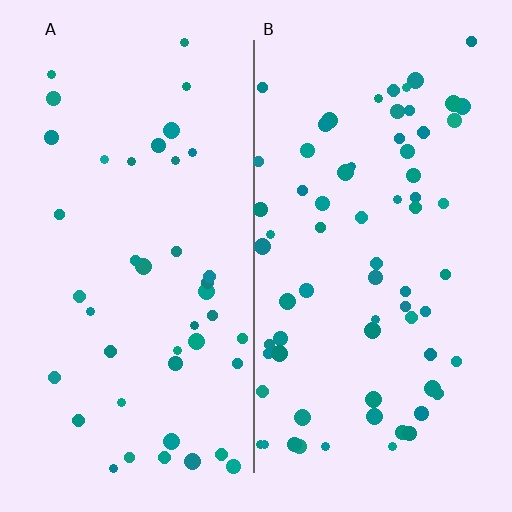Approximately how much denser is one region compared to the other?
Approximately 1.6× — region B over region A.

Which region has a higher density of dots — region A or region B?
B (the right).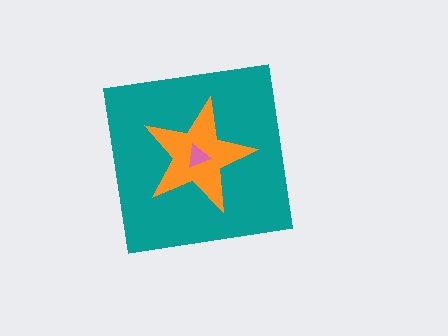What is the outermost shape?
The teal square.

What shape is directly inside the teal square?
The orange star.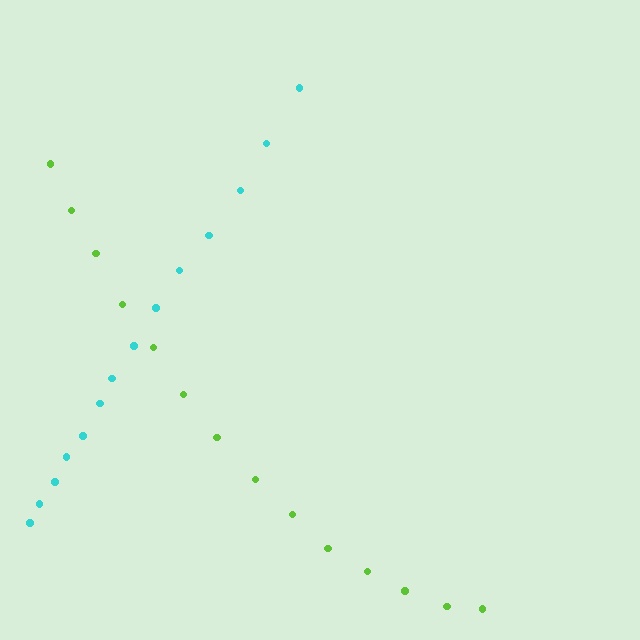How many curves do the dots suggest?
There are 2 distinct paths.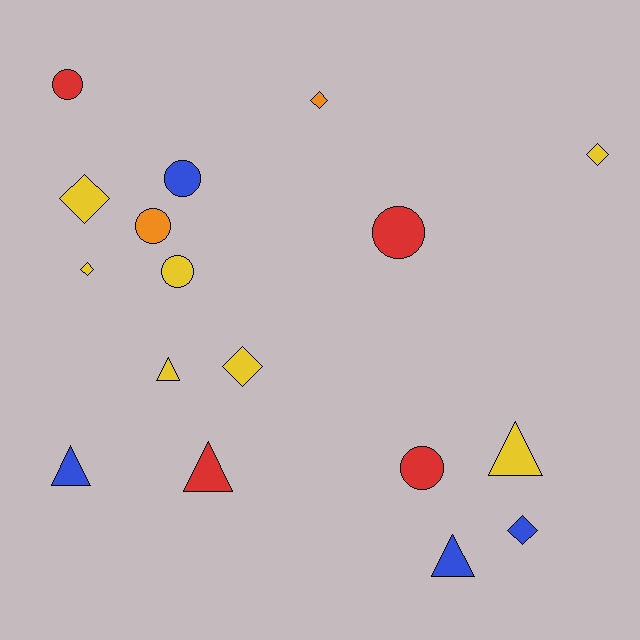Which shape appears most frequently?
Circle, with 6 objects.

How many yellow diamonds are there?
There are 4 yellow diamonds.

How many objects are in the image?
There are 17 objects.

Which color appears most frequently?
Yellow, with 7 objects.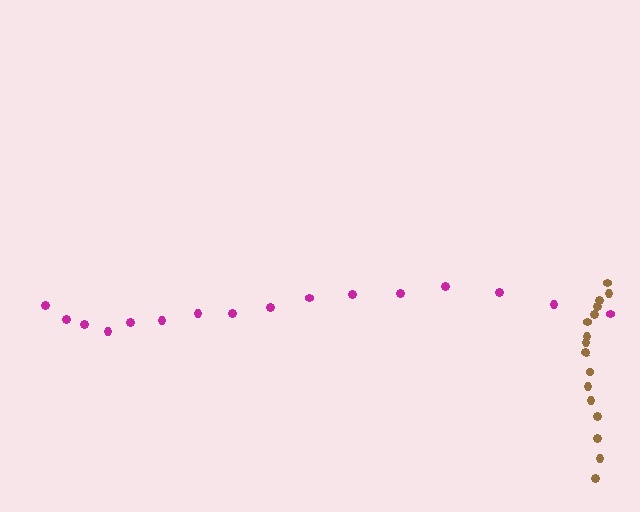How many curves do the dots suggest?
There are 2 distinct paths.